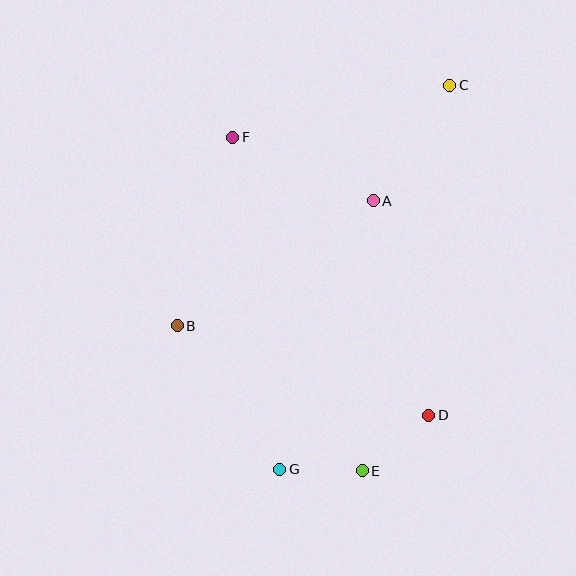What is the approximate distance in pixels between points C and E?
The distance between C and E is approximately 395 pixels.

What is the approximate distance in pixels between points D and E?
The distance between D and E is approximately 86 pixels.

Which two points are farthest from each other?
Points C and G are farthest from each other.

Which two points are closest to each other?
Points E and G are closest to each other.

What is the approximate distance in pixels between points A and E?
The distance between A and E is approximately 270 pixels.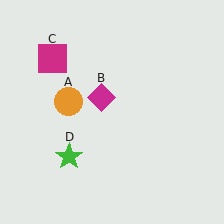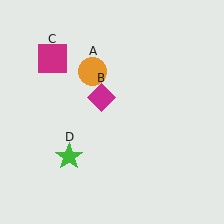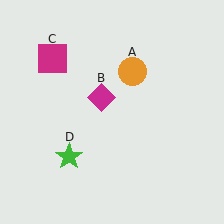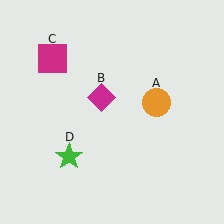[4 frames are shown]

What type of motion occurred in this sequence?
The orange circle (object A) rotated clockwise around the center of the scene.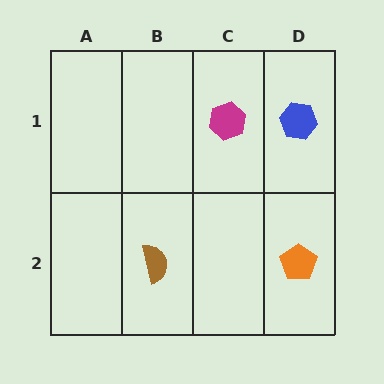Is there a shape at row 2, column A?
No, that cell is empty.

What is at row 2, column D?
An orange pentagon.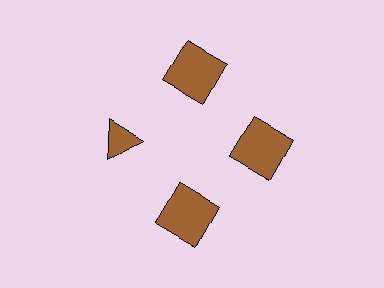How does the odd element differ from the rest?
It has a different shape: triangle instead of square.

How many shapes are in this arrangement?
There are 4 shapes arranged in a ring pattern.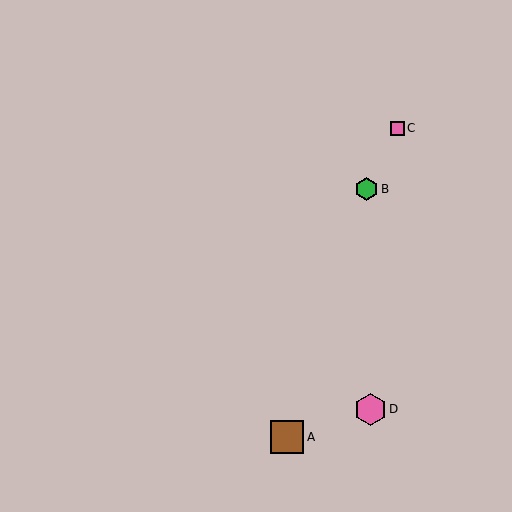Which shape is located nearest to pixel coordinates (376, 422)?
The pink hexagon (labeled D) at (370, 410) is nearest to that location.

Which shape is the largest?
The brown square (labeled A) is the largest.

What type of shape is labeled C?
Shape C is a pink square.